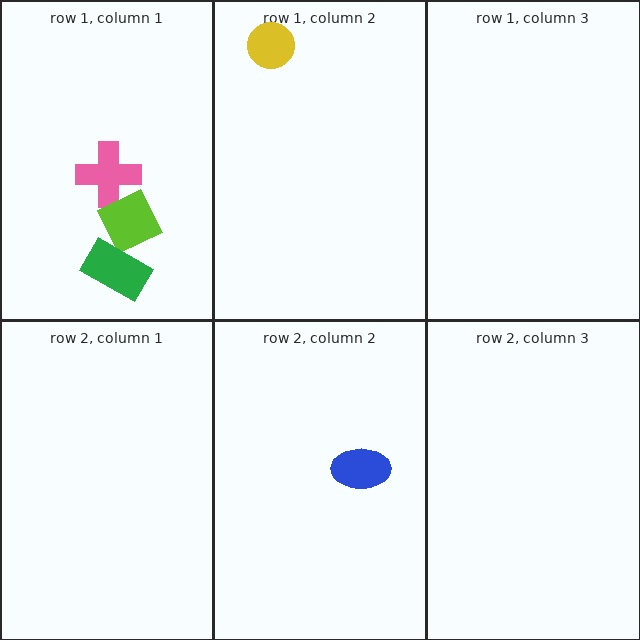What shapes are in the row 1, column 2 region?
The yellow circle.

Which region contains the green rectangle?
The row 1, column 1 region.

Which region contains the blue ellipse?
The row 2, column 2 region.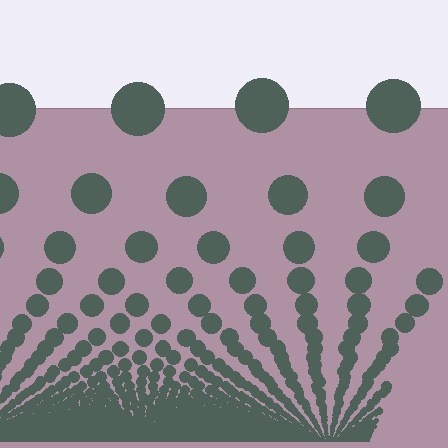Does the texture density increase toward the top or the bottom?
Density increases toward the bottom.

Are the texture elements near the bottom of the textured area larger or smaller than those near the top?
Smaller. The gradient is inverted — elements near the bottom are smaller and denser.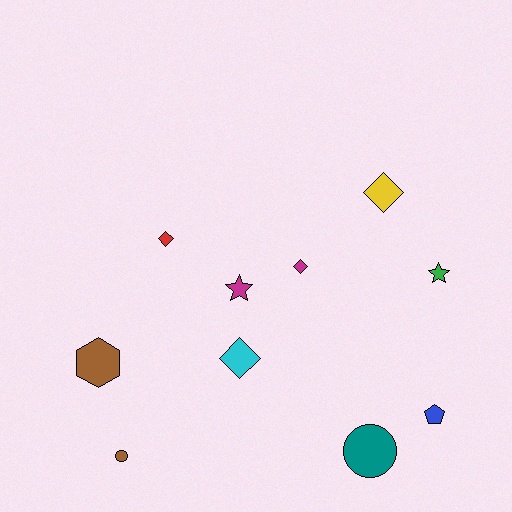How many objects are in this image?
There are 10 objects.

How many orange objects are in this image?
There are no orange objects.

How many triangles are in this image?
There are no triangles.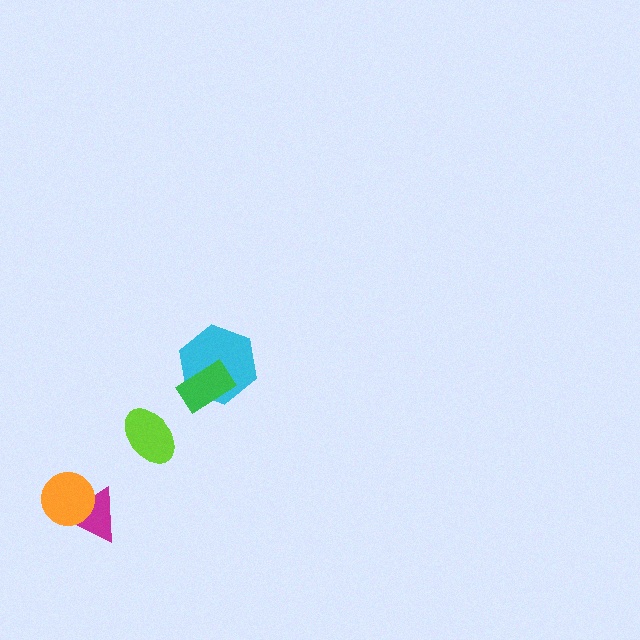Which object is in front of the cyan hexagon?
The green rectangle is in front of the cyan hexagon.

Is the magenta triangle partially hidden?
Yes, it is partially covered by another shape.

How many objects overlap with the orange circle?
1 object overlaps with the orange circle.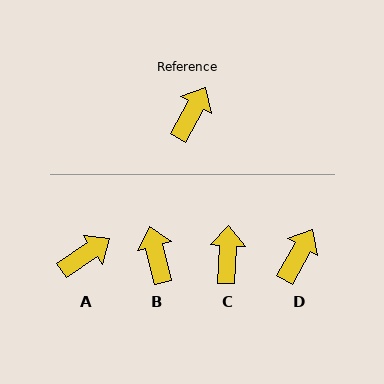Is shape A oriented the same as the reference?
No, it is off by about 27 degrees.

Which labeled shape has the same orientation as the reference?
D.